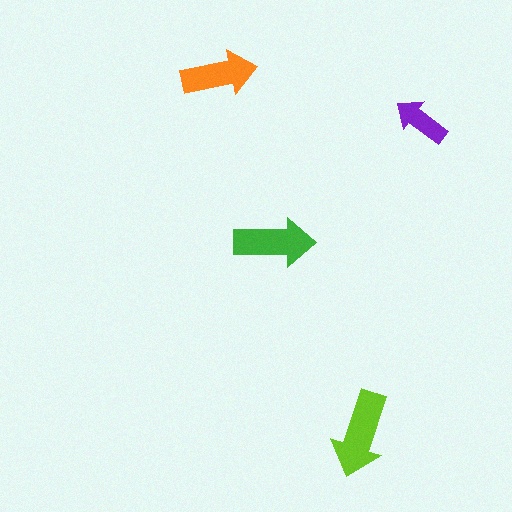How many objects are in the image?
There are 4 objects in the image.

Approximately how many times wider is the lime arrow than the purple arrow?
About 1.5 times wider.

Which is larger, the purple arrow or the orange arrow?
The orange one.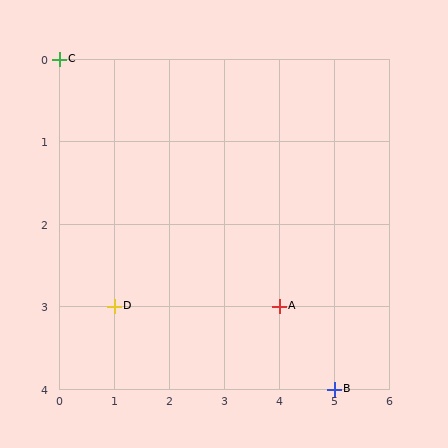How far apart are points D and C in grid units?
Points D and C are 1 column and 3 rows apart (about 3.2 grid units diagonally).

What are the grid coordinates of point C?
Point C is at grid coordinates (0, 0).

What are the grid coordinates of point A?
Point A is at grid coordinates (4, 3).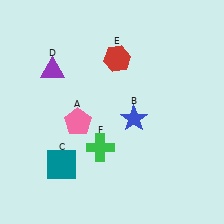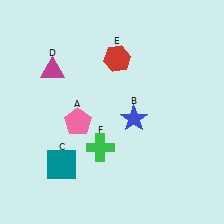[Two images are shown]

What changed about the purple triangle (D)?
In Image 1, D is purple. In Image 2, it changed to magenta.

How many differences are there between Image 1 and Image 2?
There is 1 difference between the two images.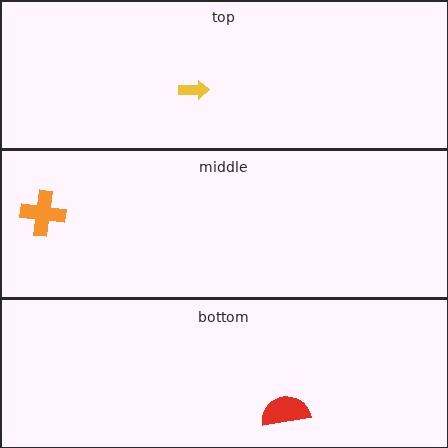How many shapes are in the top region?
1.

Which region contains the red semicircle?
The bottom region.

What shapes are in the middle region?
The orange cross.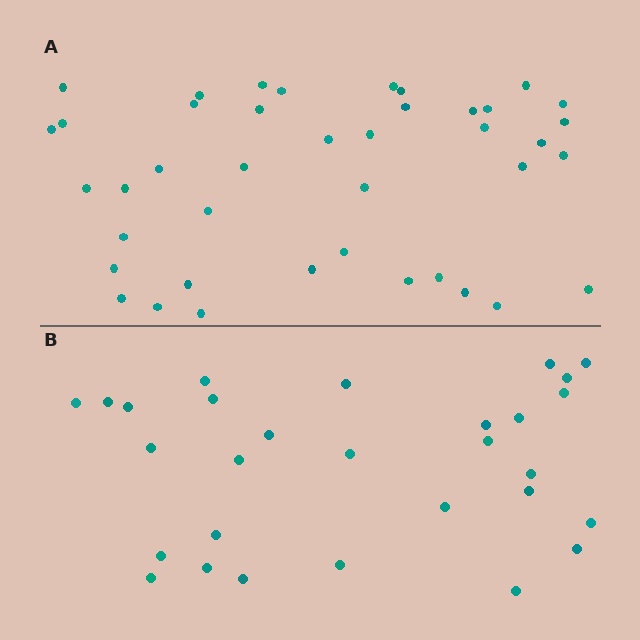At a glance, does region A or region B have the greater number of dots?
Region A (the top region) has more dots.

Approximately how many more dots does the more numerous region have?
Region A has roughly 12 or so more dots than region B.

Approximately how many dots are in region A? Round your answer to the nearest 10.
About 40 dots. (The exact count is 41, which rounds to 40.)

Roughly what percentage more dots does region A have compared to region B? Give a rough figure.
About 40% more.